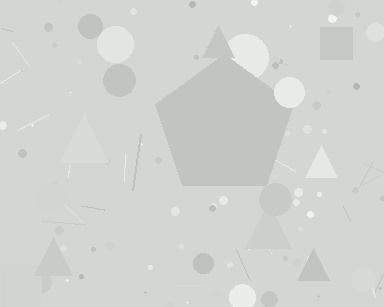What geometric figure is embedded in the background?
A pentagon is embedded in the background.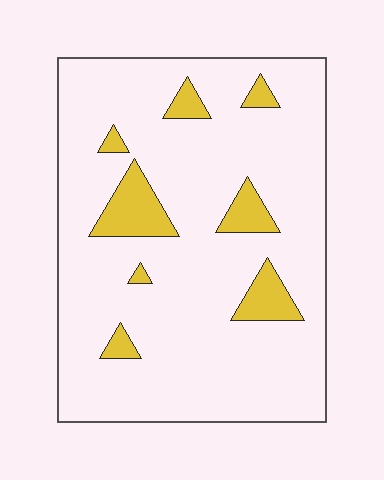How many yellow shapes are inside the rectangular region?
8.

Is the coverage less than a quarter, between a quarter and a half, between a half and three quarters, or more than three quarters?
Less than a quarter.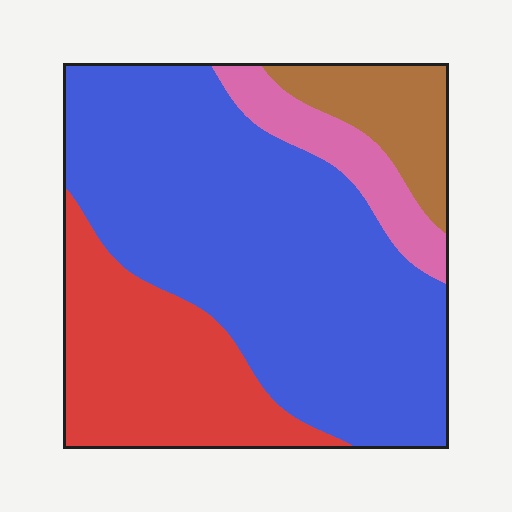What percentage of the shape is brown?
Brown takes up less than a sixth of the shape.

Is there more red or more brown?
Red.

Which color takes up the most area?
Blue, at roughly 60%.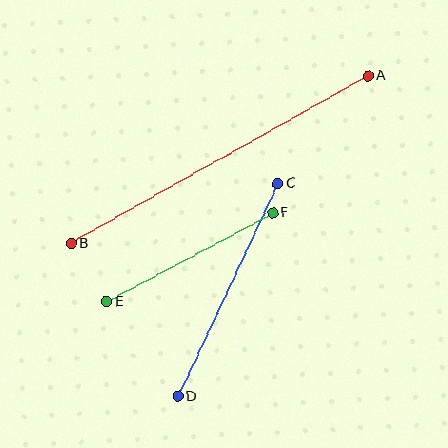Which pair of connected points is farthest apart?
Points A and B are farthest apart.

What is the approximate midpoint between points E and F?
The midpoint is at approximately (189, 257) pixels.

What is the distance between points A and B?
The distance is approximately 341 pixels.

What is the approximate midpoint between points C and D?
The midpoint is at approximately (228, 290) pixels.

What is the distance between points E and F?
The distance is approximately 188 pixels.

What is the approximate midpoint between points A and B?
The midpoint is at approximately (219, 159) pixels.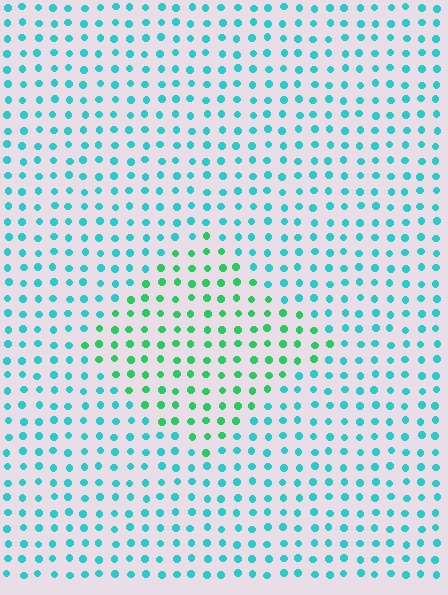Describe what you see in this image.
The image is filled with small cyan elements in a uniform arrangement. A diamond-shaped region is visible where the elements are tinted to a slightly different hue, forming a subtle color boundary.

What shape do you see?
I see a diamond.